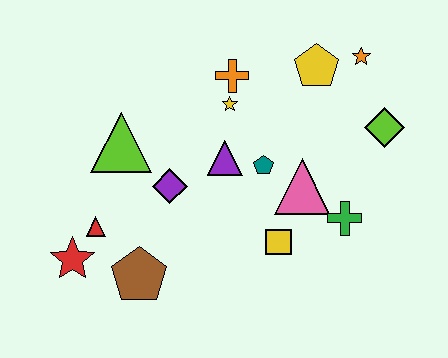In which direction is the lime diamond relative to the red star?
The lime diamond is to the right of the red star.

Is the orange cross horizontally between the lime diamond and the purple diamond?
Yes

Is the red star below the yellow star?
Yes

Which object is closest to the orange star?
The yellow pentagon is closest to the orange star.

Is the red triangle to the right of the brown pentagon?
No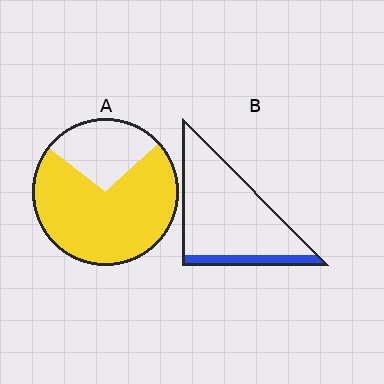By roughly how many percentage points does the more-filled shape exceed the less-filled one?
By roughly 60 percentage points (A over B).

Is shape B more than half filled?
No.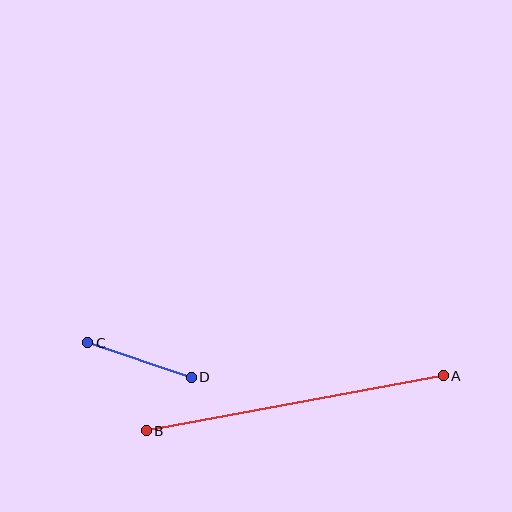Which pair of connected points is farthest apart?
Points A and B are farthest apart.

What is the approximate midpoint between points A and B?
The midpoint is at approximately (295, 403) pixels.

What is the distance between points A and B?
The distance is approximately 302 pixels.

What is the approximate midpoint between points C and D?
The midpoint is at approximately (140, 360) pixels.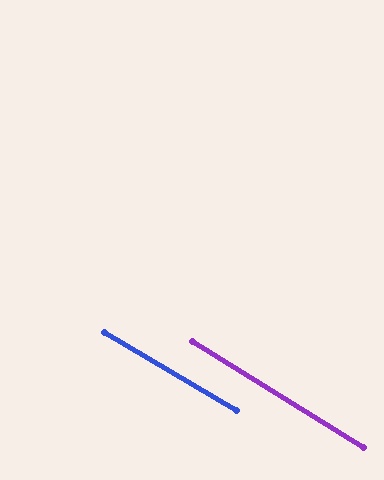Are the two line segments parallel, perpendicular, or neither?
Parallel — their directions differ by only 1.4°.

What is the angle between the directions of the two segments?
Approximately 1 degree.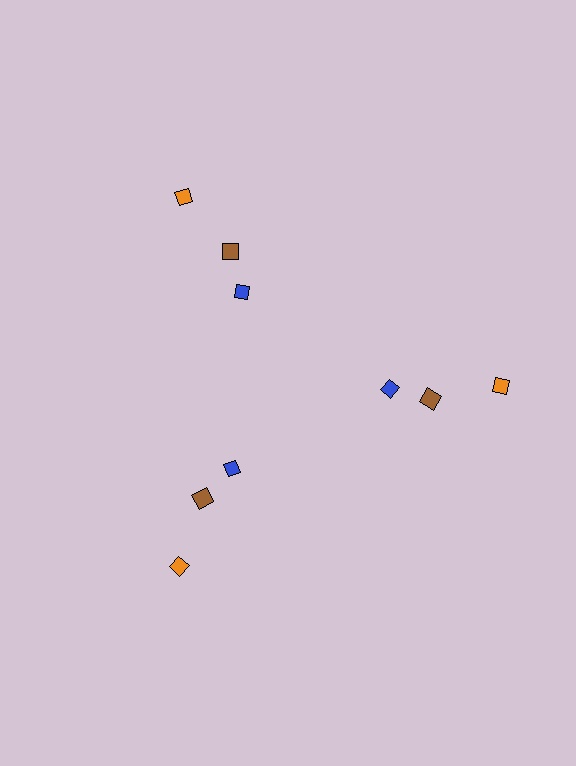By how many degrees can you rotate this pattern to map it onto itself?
The pattern maps onto itself every 120 degrees of rotation.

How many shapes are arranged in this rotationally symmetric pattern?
There are 9 shapes, arranged in 3 groups of 3.